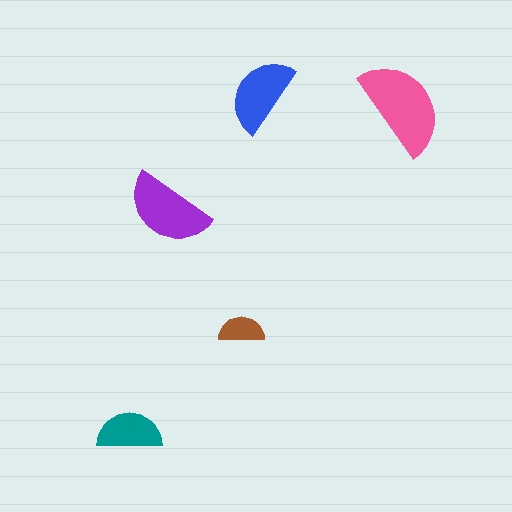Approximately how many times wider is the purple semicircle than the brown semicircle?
About 2 times wider.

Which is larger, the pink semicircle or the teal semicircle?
The pink one.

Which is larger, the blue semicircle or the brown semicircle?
The blue one.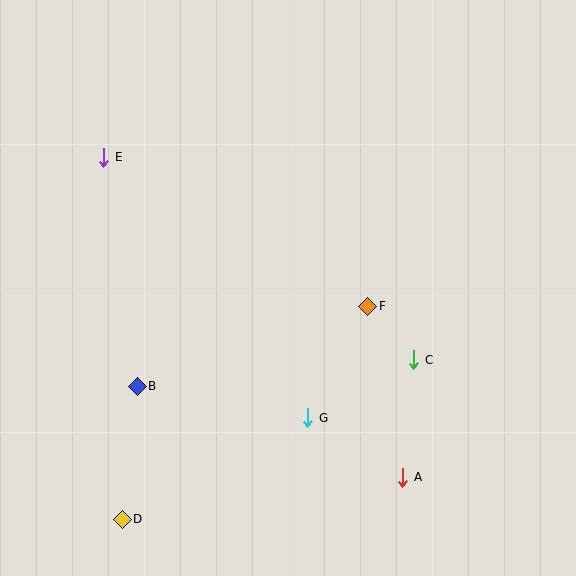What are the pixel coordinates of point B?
Point B is at (137, 386).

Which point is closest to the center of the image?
Point F at (368, 306) is closest to the center.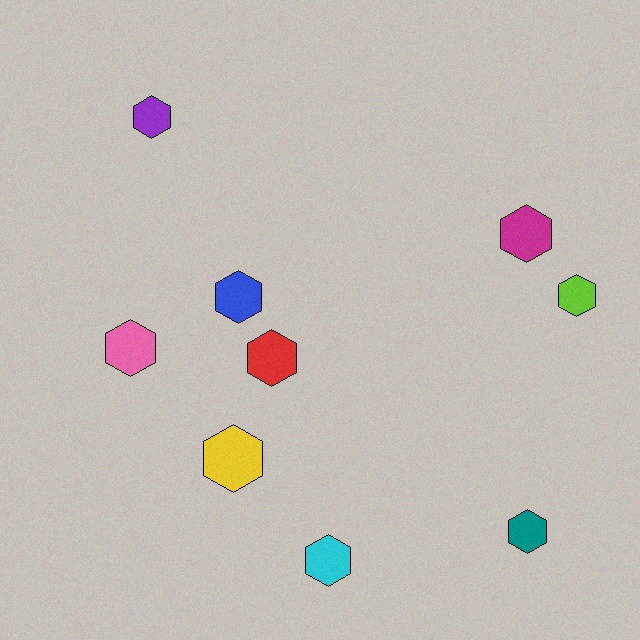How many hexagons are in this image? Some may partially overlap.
There are 9 hexagons.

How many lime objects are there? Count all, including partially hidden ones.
There is 1 lime object.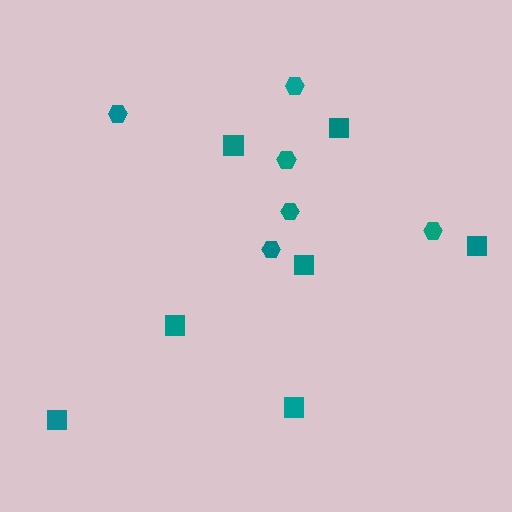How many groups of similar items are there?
There are 2 groups: one group of squares (7) and one group of hexagons (6).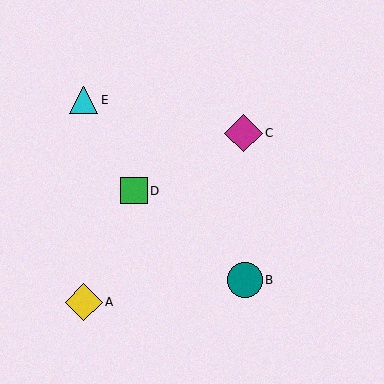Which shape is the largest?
The magenta diamond (labeled C) is the largest.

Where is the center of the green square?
The center of the green square is at (134, 191).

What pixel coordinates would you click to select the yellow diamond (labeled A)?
Click at (84, 302) to select the yellow diamond A.